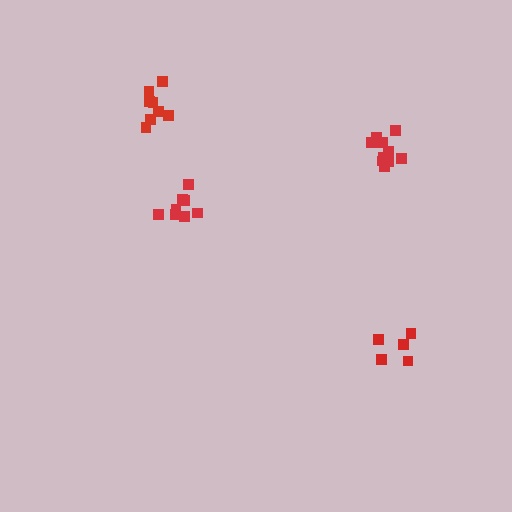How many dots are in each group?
Group 1: 5 dots, Group 2: 8 dots, Group 3: 10 dots, Group 4: 8 dots (31 total).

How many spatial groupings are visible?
There are 4 spatial groupings.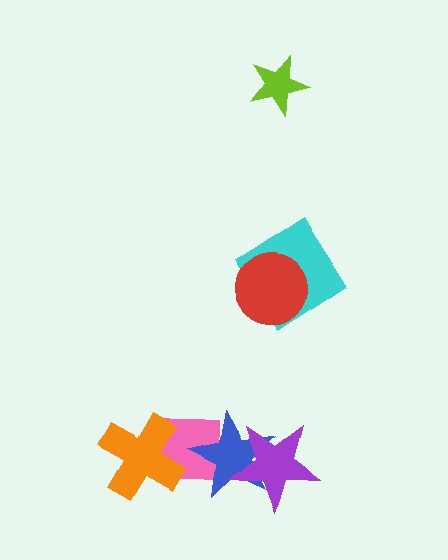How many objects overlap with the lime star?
0 objects overlap with the lime star.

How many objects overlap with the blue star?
2 objects overlap with the blue star.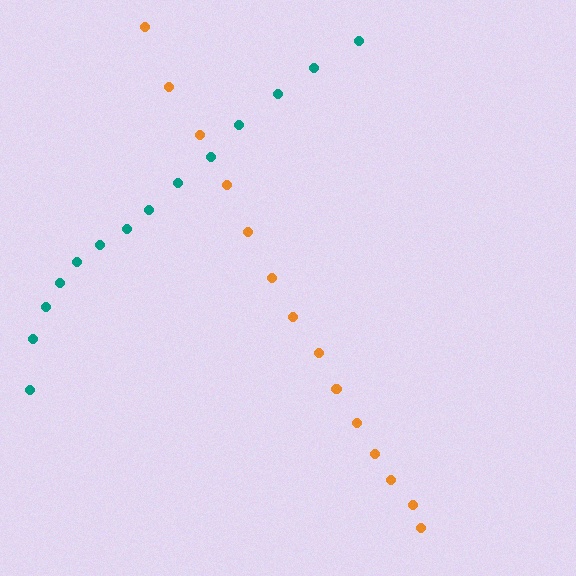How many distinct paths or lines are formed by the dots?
There are 2 distinct paths.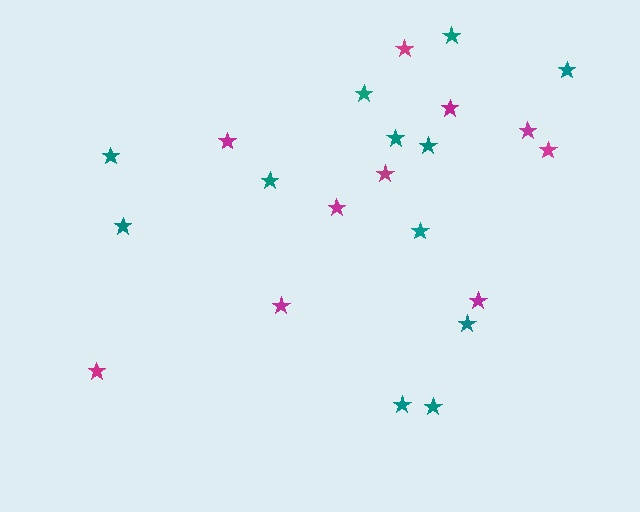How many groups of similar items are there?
There are 2 groups: one group of magenta stars (10) and one group of teal stars (12).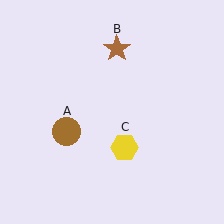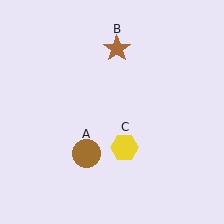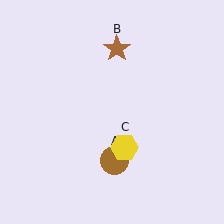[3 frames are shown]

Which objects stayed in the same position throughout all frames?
Brown star (object B) and yellow hexagon (object C) remained stationary.